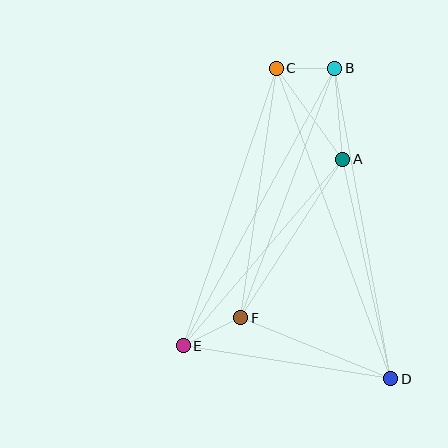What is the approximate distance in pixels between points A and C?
The distance between A and C is approximately 112 pixels.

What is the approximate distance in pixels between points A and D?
The distance between A and D is approximately 225 pixels.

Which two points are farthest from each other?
Points C and D are farthest from each other.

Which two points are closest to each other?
Points B and C are closest to each other.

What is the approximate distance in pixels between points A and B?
The distance between A and B is approximately 91 pixels.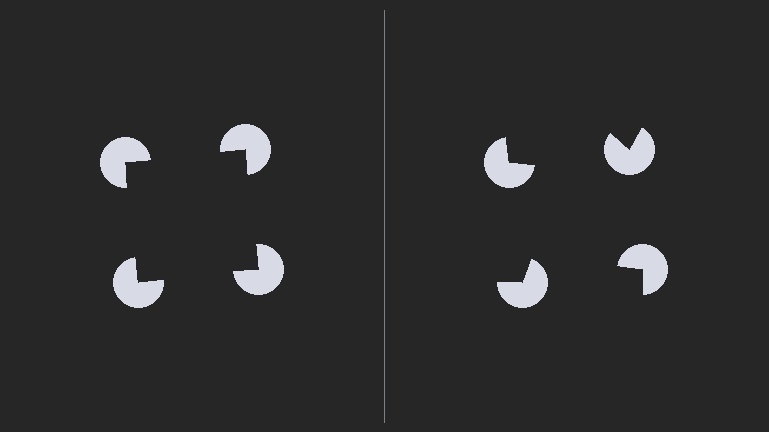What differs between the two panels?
The pac-man discs are positioned identically on both sides; only the wedge orientations differ. On the left they align to a square; on the right they are misaligned.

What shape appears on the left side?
An illusory square.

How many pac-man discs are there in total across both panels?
8 — 4 on each side.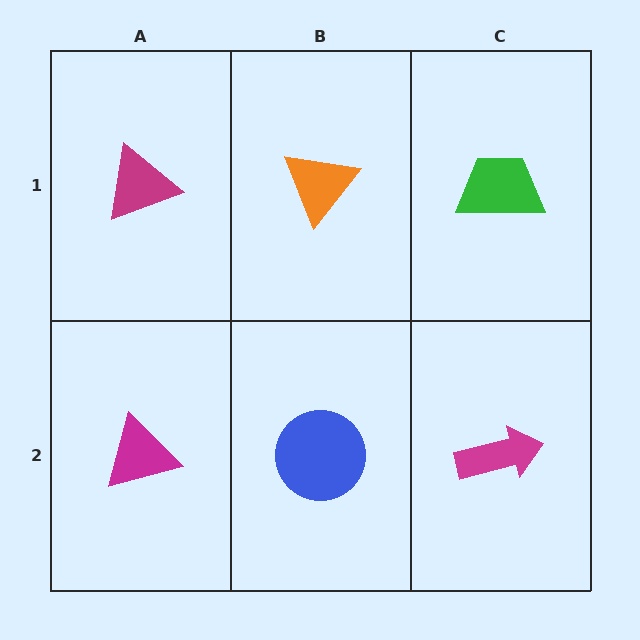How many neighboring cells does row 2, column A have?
2.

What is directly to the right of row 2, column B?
A magenta arrow.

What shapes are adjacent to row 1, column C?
A magenta arrow (row 2, column C), an orange triangle (row 1, column B).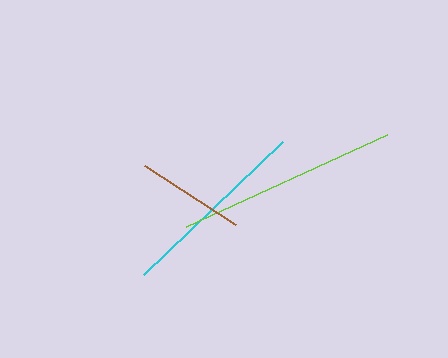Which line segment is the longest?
The lime line is the longest at approximately 221 pixels.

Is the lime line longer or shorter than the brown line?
The lime line is longer than the brown line.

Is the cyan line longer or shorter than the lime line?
The lime line is longer than the cyan line.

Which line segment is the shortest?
The brown line is the shortest at approximately 109 pixels.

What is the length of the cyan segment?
The cyan segment is approximately 193 pixels long.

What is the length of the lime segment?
The lime segment is approximately 221 pixels long.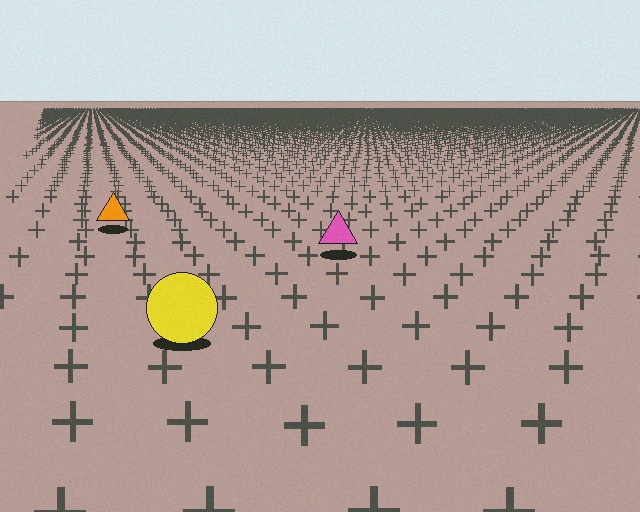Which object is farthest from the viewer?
The orange triangle is farthest from the viewer. It appears smaller and the ground texture around it is denser.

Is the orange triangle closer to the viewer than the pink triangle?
No. The pink triangle is closer — you can tell from the texture gradient: the ground texture is coarser near it.